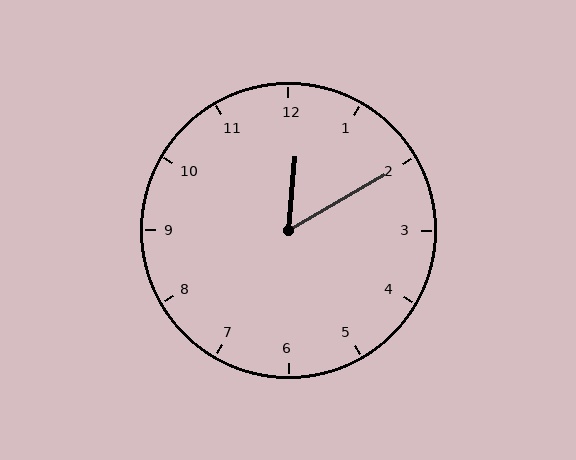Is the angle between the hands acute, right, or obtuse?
It is acute.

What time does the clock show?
12:10.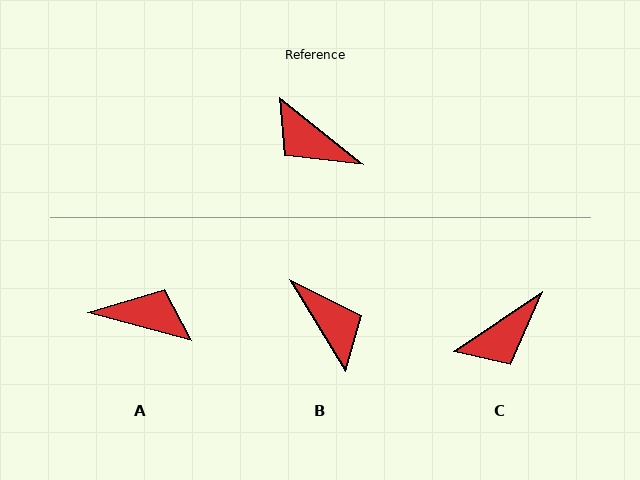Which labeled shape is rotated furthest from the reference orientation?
B, about 160 degrees away.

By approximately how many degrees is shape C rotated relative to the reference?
Approximately 73 degrees counter-clockwise.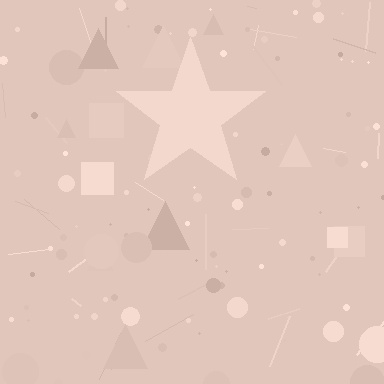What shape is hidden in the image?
A star is hidden in the image.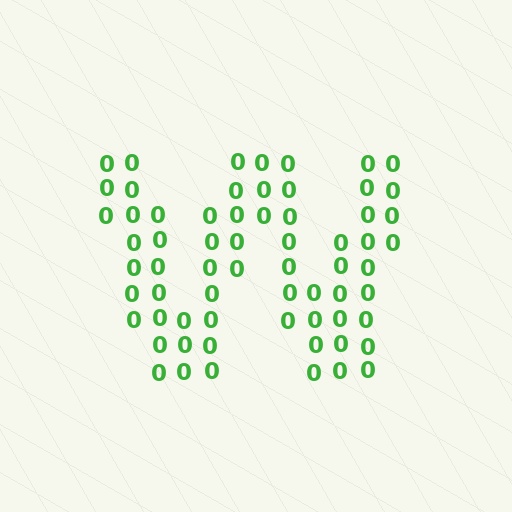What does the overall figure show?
The overall figure shows the letter W.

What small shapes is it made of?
It is made of small digit 0's.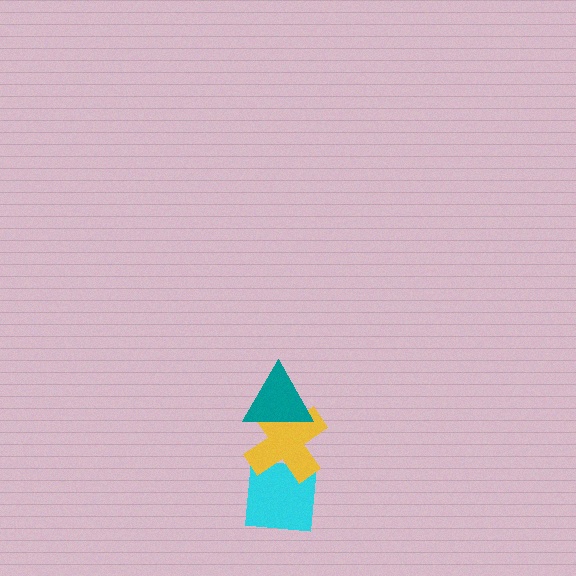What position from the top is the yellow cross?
The yellow cross is 2nd from the top.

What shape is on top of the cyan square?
The yellow cross is on top of the cyan square.